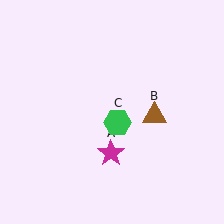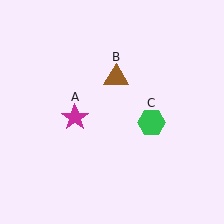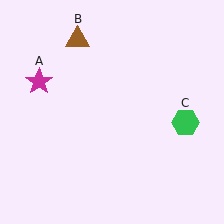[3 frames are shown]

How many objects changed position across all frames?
3 objects changed position: magenta star (object A), brown triangle (object B), green hexagon (object C).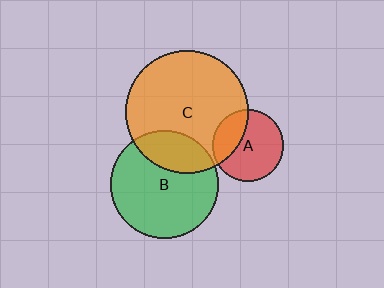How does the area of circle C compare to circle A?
Approximately 3.0 times.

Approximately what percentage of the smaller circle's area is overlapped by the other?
Approximately 30%.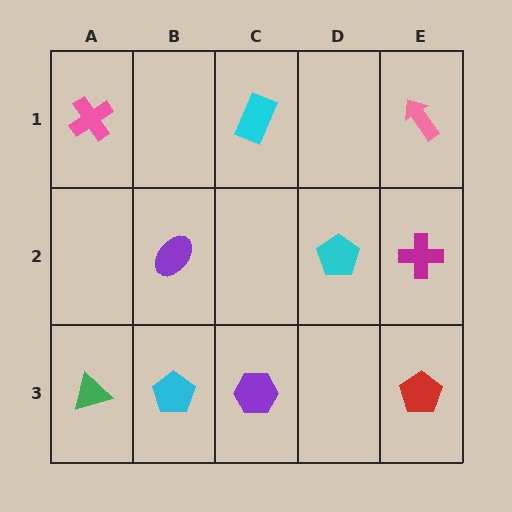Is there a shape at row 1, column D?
No, that cell is empty.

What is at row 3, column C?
A purple hexagon.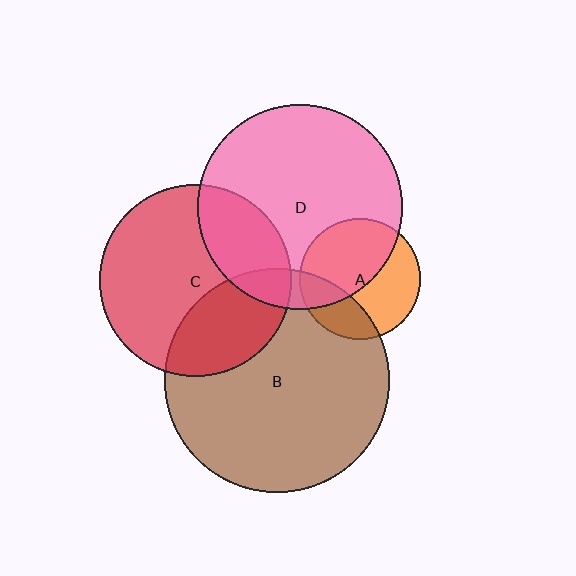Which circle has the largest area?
Circle B (brown).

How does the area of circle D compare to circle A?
Approximately 2.9 times.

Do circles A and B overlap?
Yes.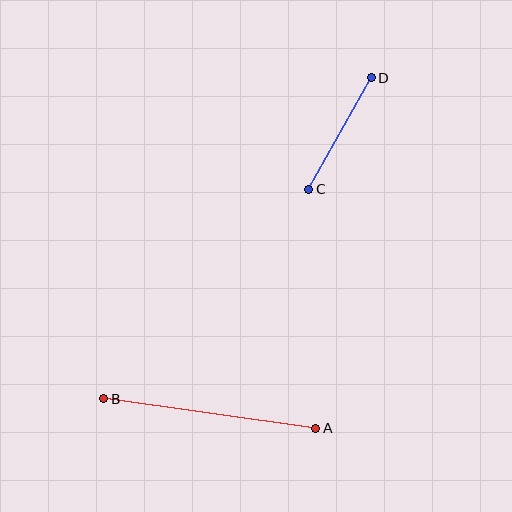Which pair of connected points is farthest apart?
Points A and B are farthest apart.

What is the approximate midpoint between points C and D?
The midpoint is at approximately (340, 134) pixels.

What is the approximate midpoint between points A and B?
The midpoint is at approximately (210, 414) pixels.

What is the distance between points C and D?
The distance is approximately 128 pixels.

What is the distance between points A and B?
The distance is approximately 214 pixels.